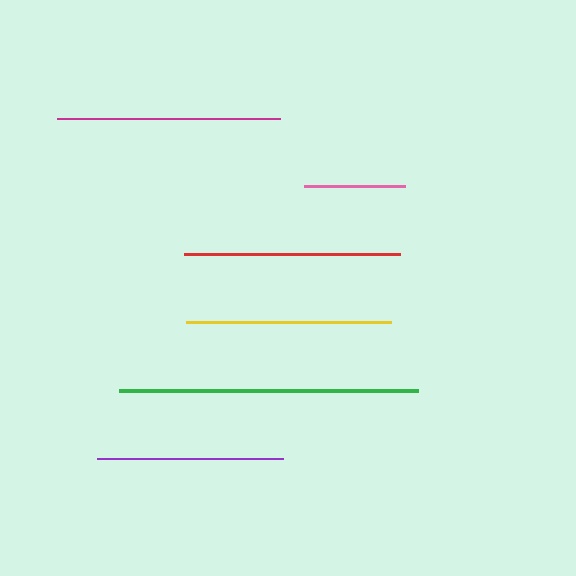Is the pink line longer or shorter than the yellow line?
The yellow line is longer than the pink line.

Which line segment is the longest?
The green line is the longest at approximately 299 pixels.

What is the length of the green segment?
The green segment is approximately 299 pixels long.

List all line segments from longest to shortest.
From longest to shortest: green, magenta, red, yellow, purple, pink.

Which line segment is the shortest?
The pink line is the shortest at approximately 102 pixels.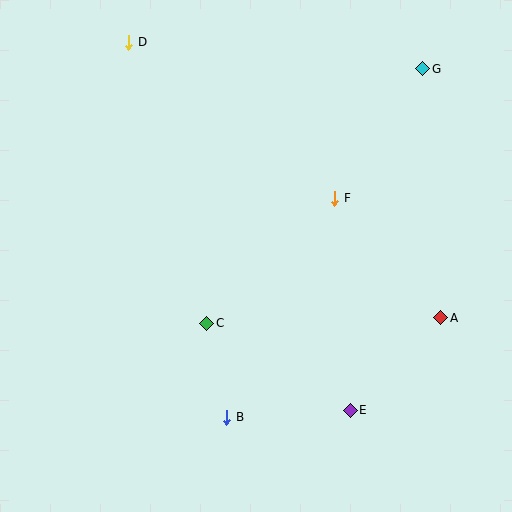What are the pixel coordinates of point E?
Point E is at (350, 410).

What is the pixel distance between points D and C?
The distance between D and C is 292 pixels.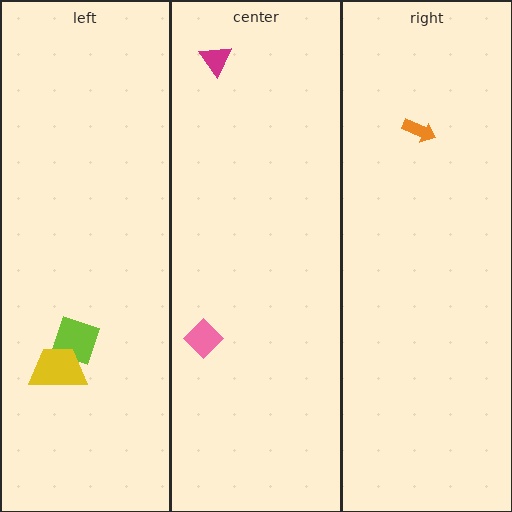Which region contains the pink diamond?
The center region.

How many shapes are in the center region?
2.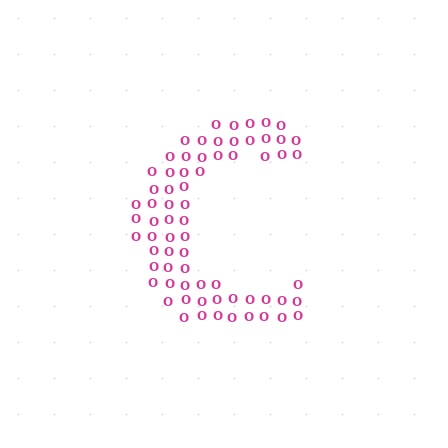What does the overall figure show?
The overall figure shows the letter C.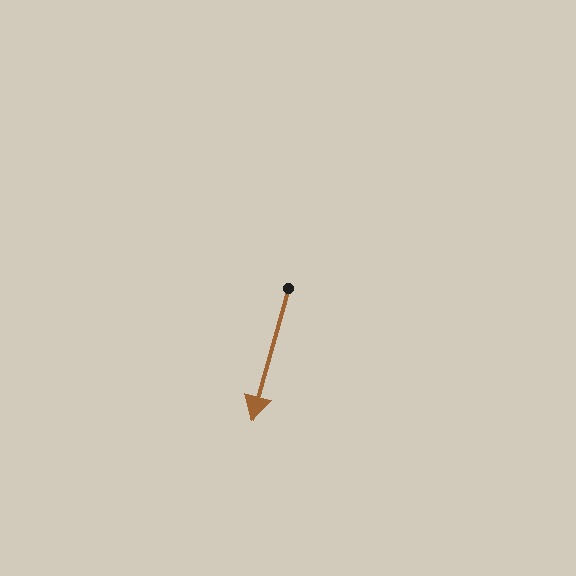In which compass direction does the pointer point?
South.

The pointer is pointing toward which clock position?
Roughly 7 o'clock.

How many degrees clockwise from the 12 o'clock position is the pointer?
Approximately 195 degrees.